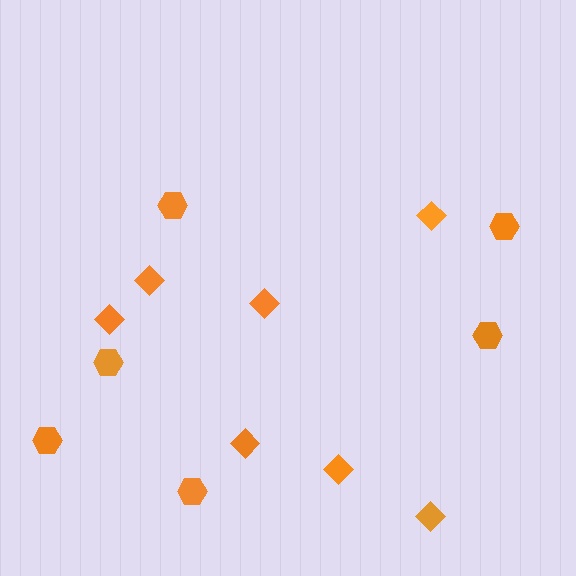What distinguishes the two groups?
There are 2 groups: one group of hexagons (6) and one group of diamonds (7).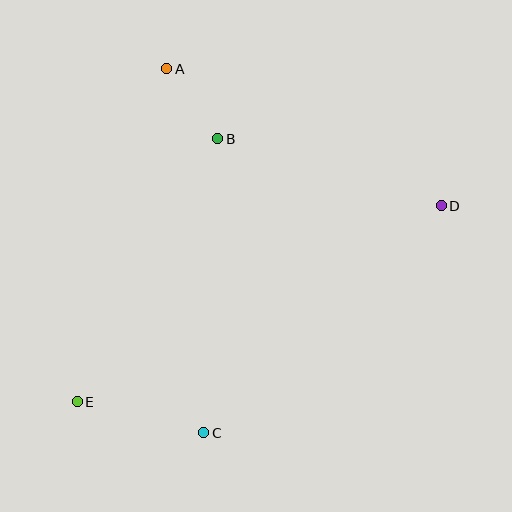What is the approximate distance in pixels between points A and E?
The distance between A and E is approximately 345 pixels.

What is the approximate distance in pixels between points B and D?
The distance between B and D is approximately 233 pixels.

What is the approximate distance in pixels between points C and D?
The distance between C and D is approximately 328 pixels.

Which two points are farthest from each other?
Points D and E are farthest from each other.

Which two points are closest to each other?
Points A and B are closest to each other.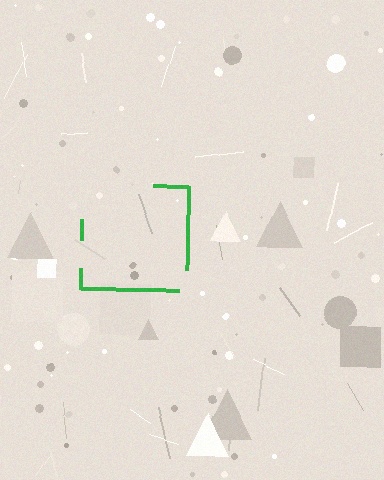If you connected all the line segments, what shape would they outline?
They would outline a square.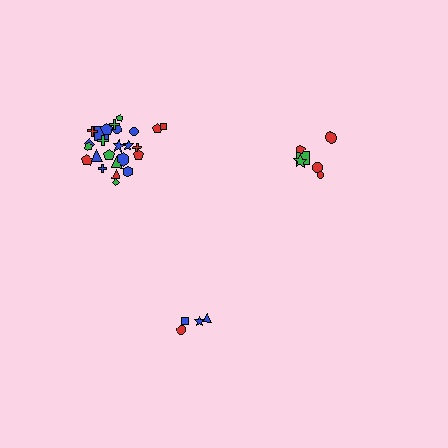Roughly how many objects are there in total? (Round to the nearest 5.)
Roughly 35 objects in total.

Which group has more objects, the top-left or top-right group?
The top-left group.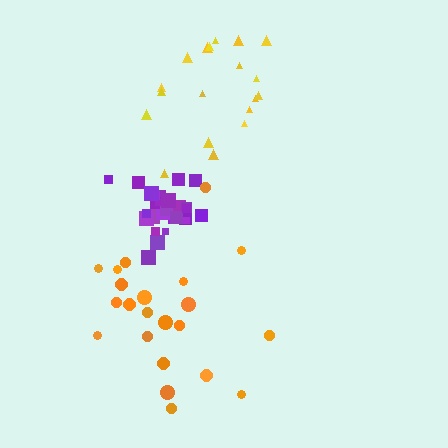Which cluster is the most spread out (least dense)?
Orange.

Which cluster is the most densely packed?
Purple.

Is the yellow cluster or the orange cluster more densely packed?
Yellow.